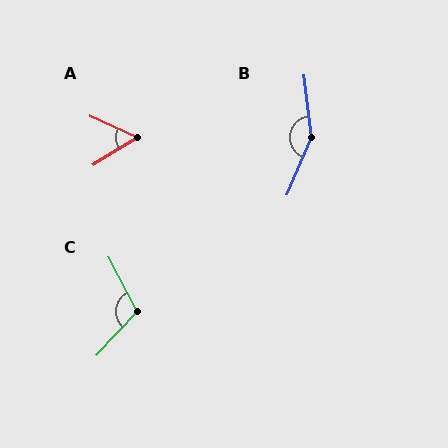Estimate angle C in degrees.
Approximately 109 degrees.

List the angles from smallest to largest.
A (56°), C (109°), B (151°).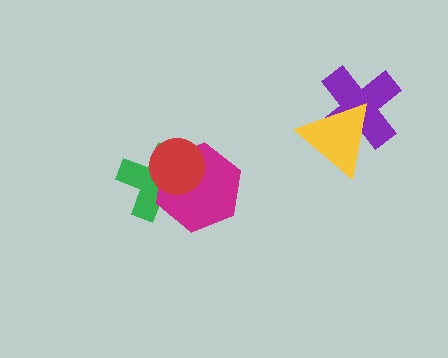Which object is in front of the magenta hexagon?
The red circle is in front of the magenta hexagon.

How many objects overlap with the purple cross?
1 object overlaps with the purple cross.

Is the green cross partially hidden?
Yes, it is partially covered by another shape.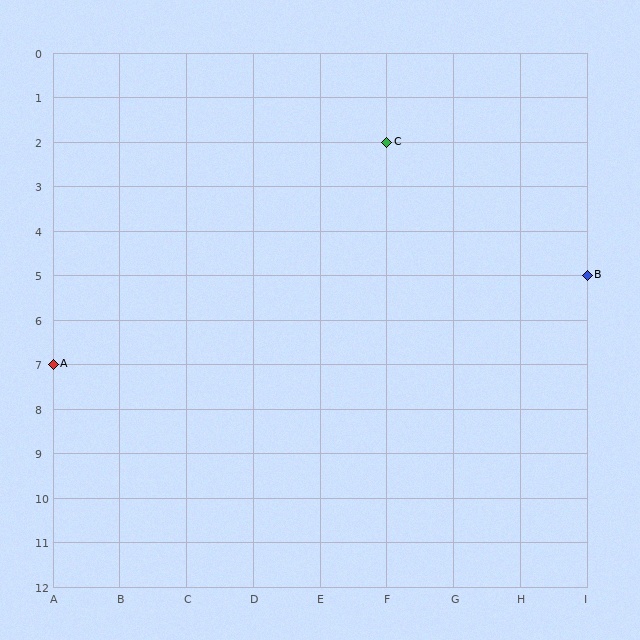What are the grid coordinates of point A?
Point A is at grid coordinates (A, 7).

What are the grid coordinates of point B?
Point B is at grid coordinates (I, 5).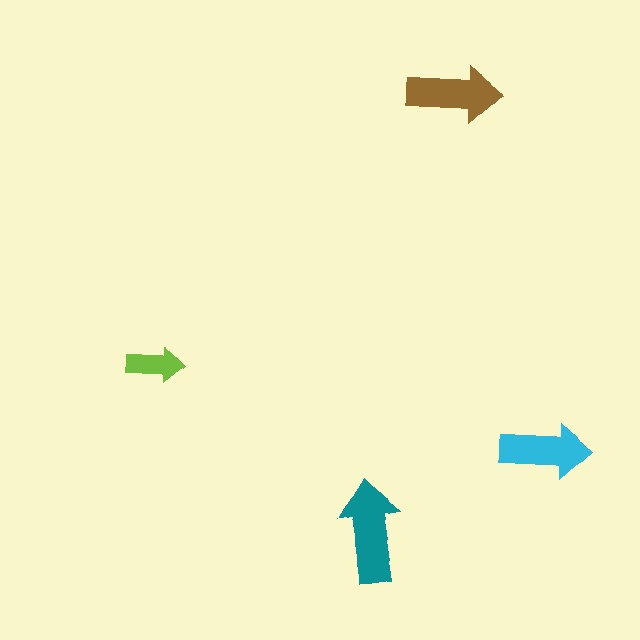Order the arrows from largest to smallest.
the teal one, the brown one, the cyan one, the lime one.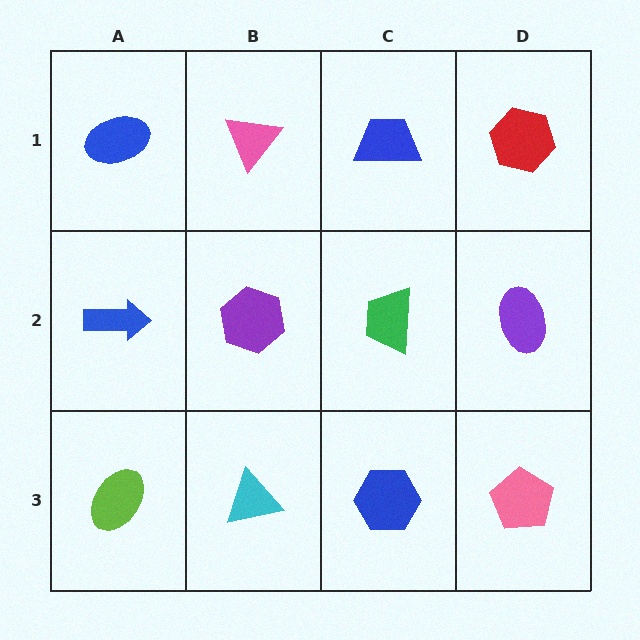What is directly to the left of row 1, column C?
A pink triangle.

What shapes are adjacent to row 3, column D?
A purple ellipse (row 2, column D), a blue hexagon (row 3, column C).